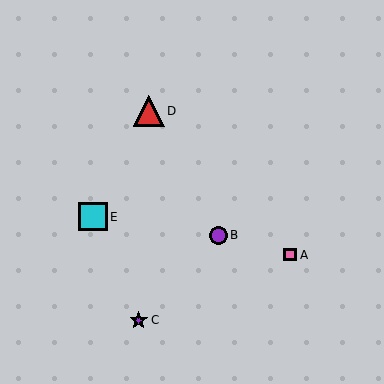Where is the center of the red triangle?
The center of the red triangle is at (149, 111).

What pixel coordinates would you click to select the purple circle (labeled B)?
Click at (218, 235) to select the purple circle B.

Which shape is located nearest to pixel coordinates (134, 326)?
The purple star (labeled C) at (139, 320) is nearest to that location.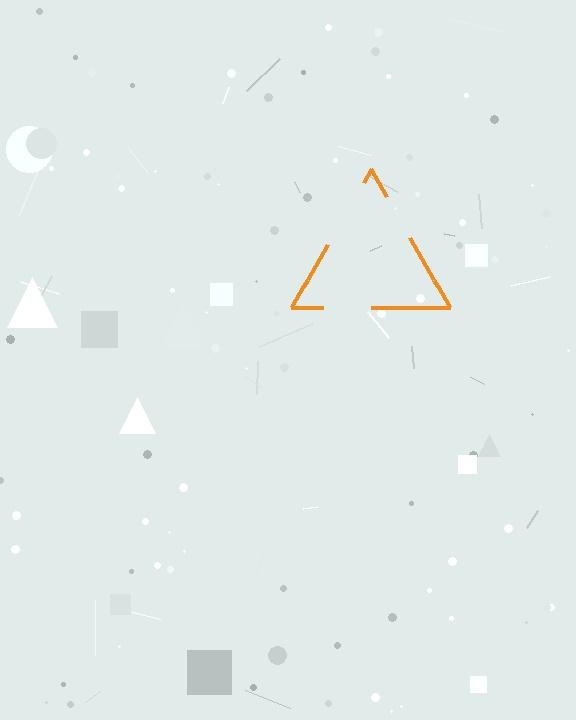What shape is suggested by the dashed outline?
The dashed outline suggests a triangle.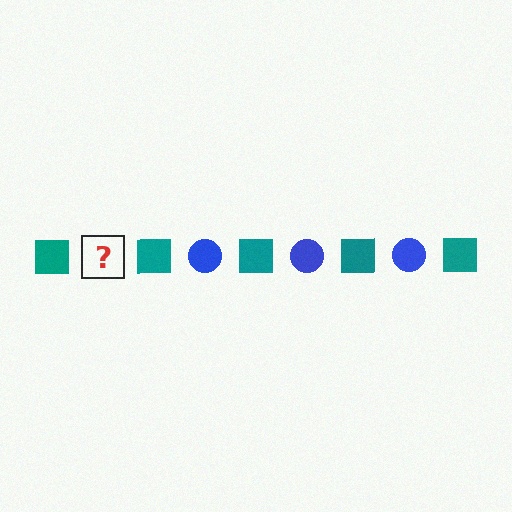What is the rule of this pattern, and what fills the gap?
The rule is that the pattern alternates between teal square and blue circle. The gap should be filled with a blue circle.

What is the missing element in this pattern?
The missing element is a blue circle.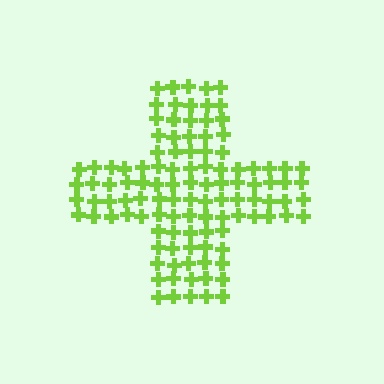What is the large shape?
The large shape is a cross.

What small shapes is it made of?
It is made of small crosses.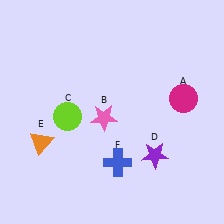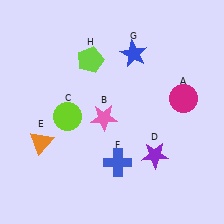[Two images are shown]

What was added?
A blue star (G), a lime pentagon (H) were added in Image 2.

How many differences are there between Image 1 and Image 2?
There are 2 differences between the two images.